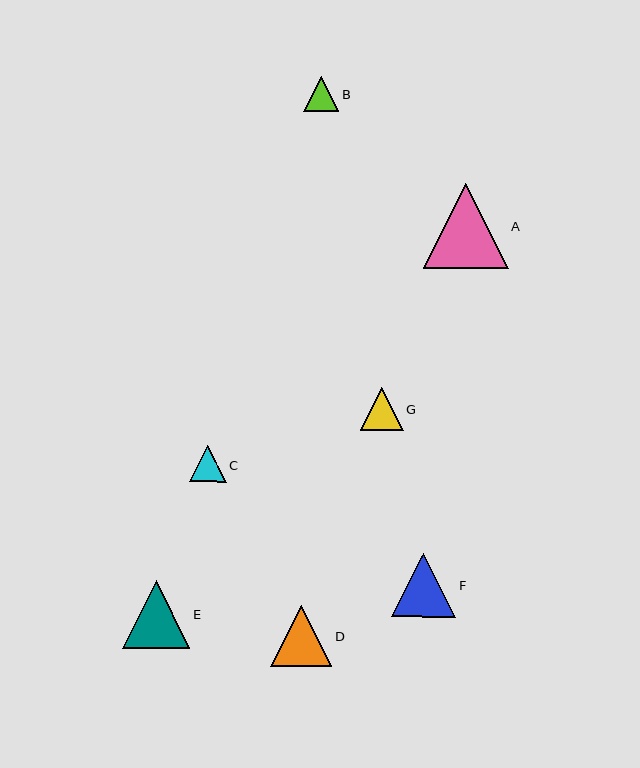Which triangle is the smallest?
Triangle B is the smallest with a size of approximately 35 pixels.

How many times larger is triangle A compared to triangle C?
Triangle A is approximately 2.3 times the size of triangle C.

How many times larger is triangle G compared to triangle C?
Triangle G is approximately 1.2 times the size of triangle C.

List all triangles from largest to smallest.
From largest to smallest: A, E, F, D, G, C, B.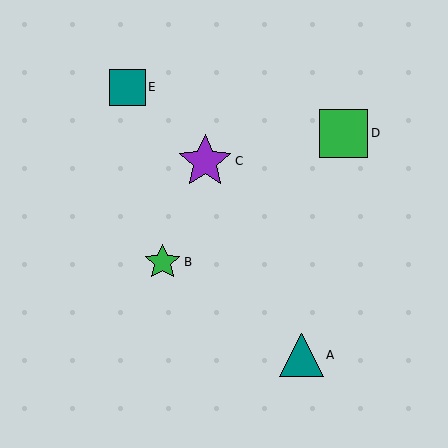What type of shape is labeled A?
Shape A is a teal triangle.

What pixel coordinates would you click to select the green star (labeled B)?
Click at (163, 262) to select the green star B.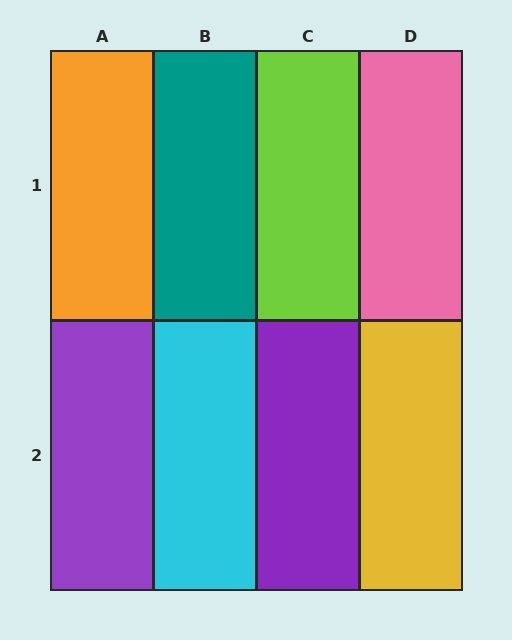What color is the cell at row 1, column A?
Orange.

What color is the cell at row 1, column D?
Pink.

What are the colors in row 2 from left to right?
Purple, cyan, purple, yellow.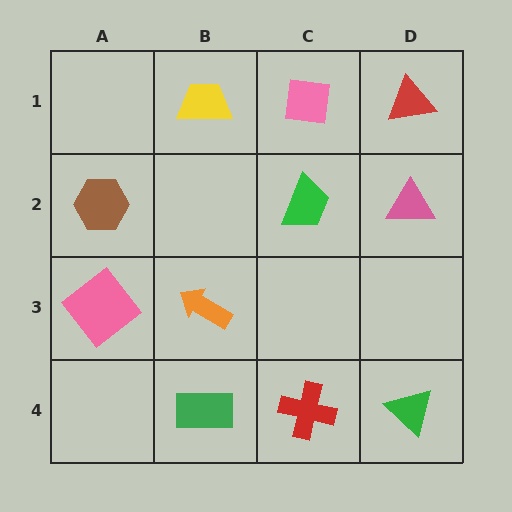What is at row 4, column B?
A green rectangle.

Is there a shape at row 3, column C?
No, that cell is empty.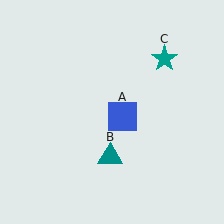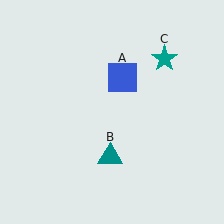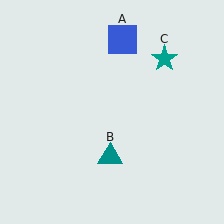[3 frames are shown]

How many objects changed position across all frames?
1 object changed position: blue square (object A).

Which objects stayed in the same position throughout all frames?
Teal triangle (object B) and teal star (object C) remained stationary.